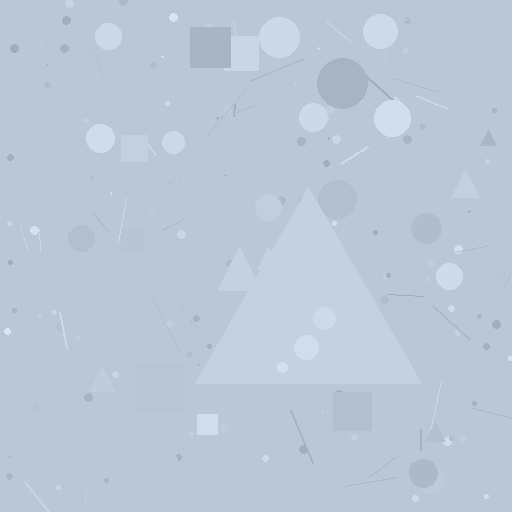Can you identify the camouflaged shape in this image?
The camouflaged shape is a triangle.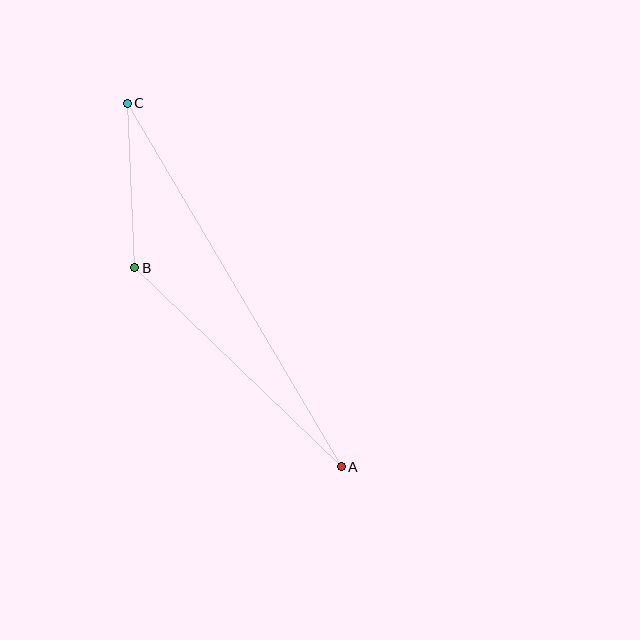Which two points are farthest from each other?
Points A and C are farthest from each other.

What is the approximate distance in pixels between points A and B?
The distance between A and B is approximately 287 pixels.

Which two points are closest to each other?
Points B and C are closest to each other.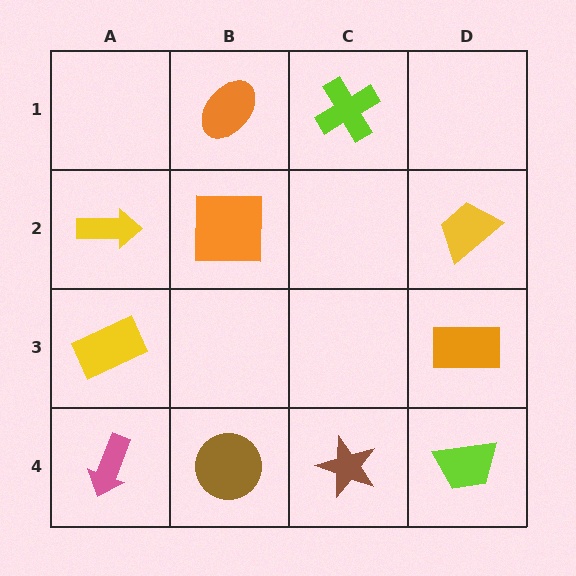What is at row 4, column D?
A lime trapezoid.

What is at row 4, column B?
A brown circle.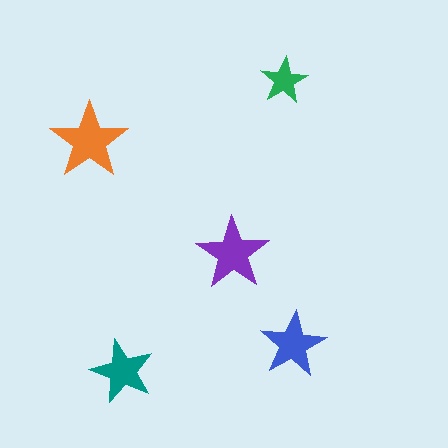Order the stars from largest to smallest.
the orange one, the purple one, the blue one, the teal one, the green one.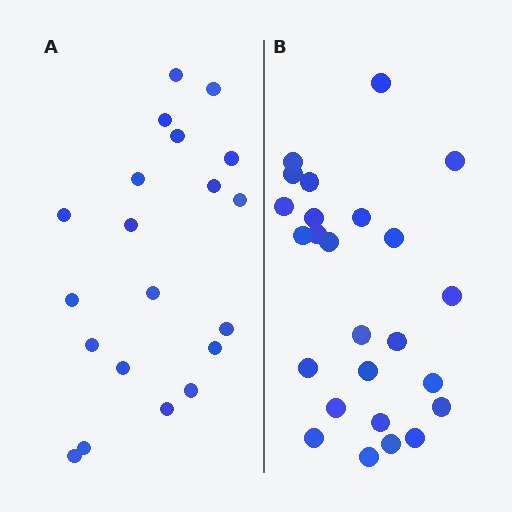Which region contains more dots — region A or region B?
Region B (the right region) has more dots.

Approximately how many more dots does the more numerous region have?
Region B has about 5 more dots than region A.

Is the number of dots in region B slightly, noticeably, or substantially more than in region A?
Region B has noticeably more, but not dramatically so. The ratio is roughly 1.2 to 1.